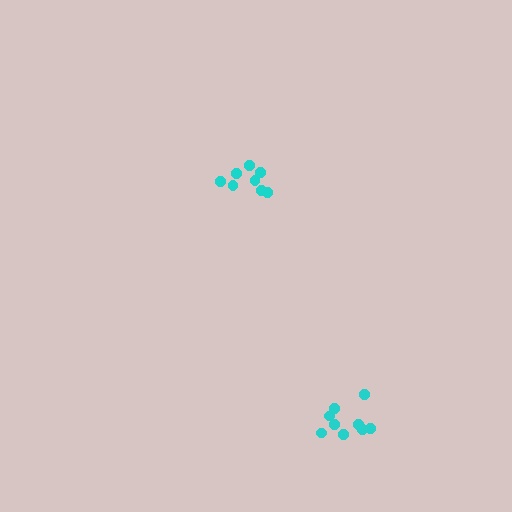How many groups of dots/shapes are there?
There are 2 groups.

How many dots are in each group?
Group 1: 8 dots, Group 2: 9 dots (17 total).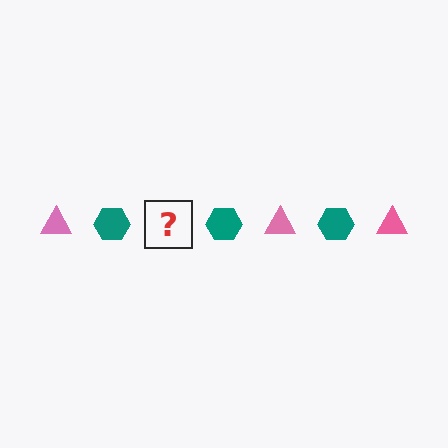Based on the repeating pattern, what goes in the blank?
The blank should be a pink triangle.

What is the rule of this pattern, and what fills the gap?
The rule is that the pattern alternates between pink triangle and teal hexagon. The gap should be filled with a pink triangle.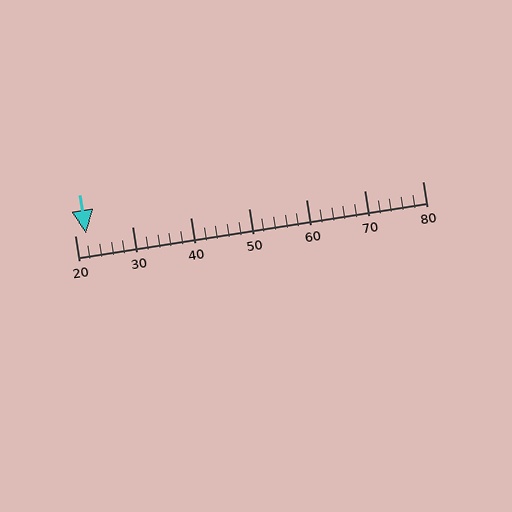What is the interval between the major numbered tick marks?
The major tick marks are spaced 10 units apart.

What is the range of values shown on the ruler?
The ruler shows values from 20 to 80.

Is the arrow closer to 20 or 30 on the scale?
The arrow is closer to 20.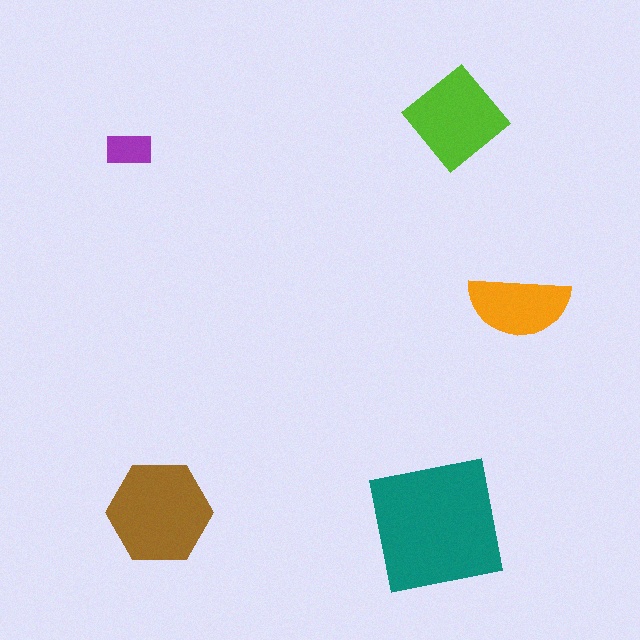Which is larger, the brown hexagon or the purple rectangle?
The brown hexagon.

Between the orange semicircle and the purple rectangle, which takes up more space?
The orange semicircle.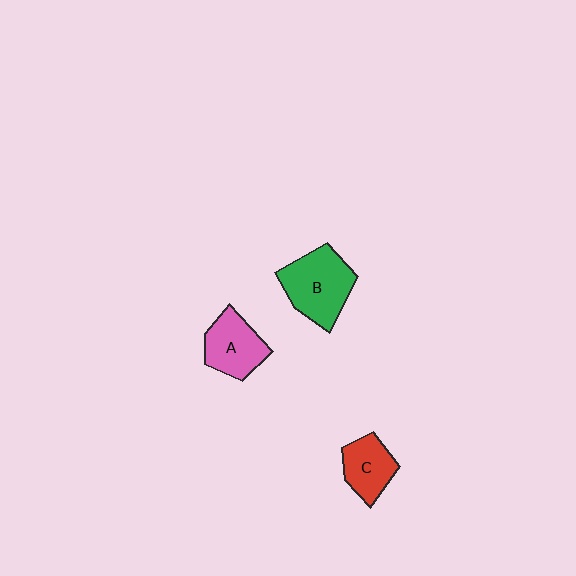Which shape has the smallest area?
Shape C (red).